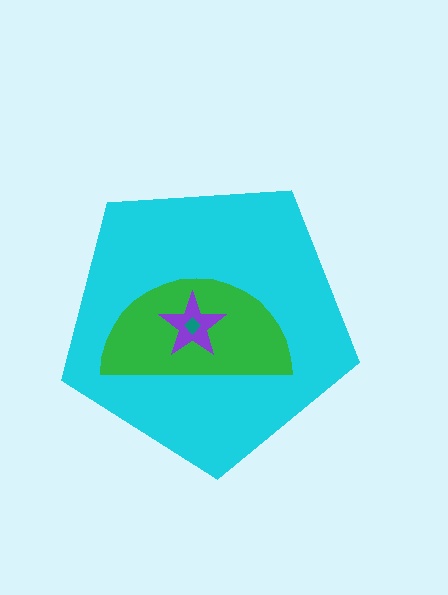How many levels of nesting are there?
4.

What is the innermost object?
The teal diamond.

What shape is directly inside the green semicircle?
The purple star.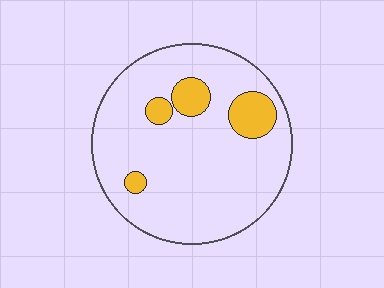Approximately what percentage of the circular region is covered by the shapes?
Approximately 15%.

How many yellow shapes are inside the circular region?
4.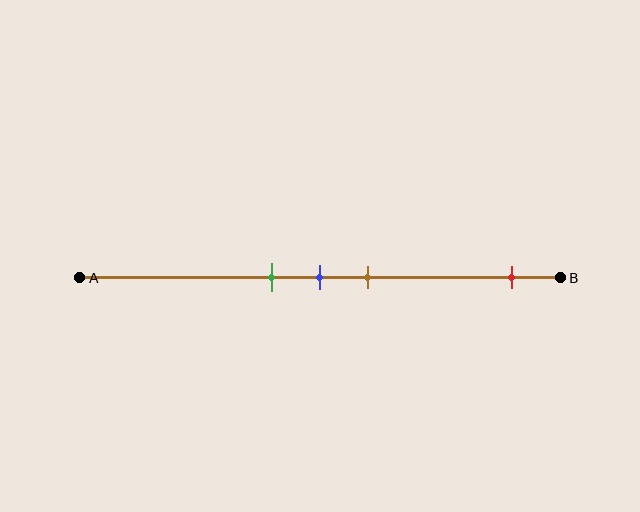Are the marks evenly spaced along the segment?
No, the marks are not evenly spaced.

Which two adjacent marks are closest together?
The green and blue marks are the closest adjacent pair.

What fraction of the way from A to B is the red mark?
The red mark is approximately 90% (0.9) of the way from A to B.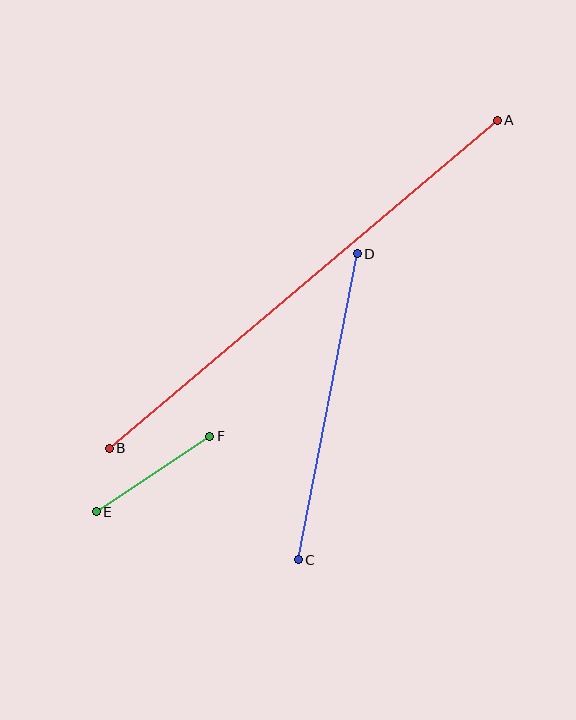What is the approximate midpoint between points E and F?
The midpoint is at approximately (153, 474) pixels.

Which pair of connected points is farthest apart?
Points A and B are farthest apart.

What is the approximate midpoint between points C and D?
The midpoint is at approximately (328, 407) pixels.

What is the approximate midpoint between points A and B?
The midpoint is at approximately (303, 284) pixels.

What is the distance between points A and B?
The distance is approximately 508 pixels.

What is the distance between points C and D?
The distance is approximately 312 pixels.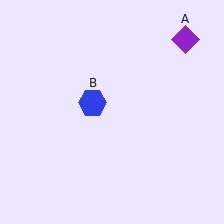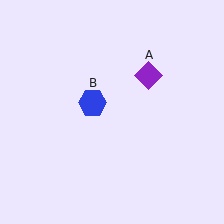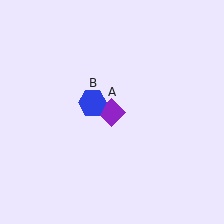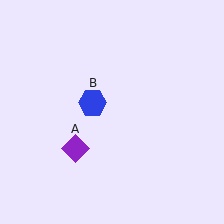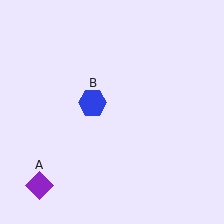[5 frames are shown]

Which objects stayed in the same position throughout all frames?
Blue hexagon (object B) remained stationary.